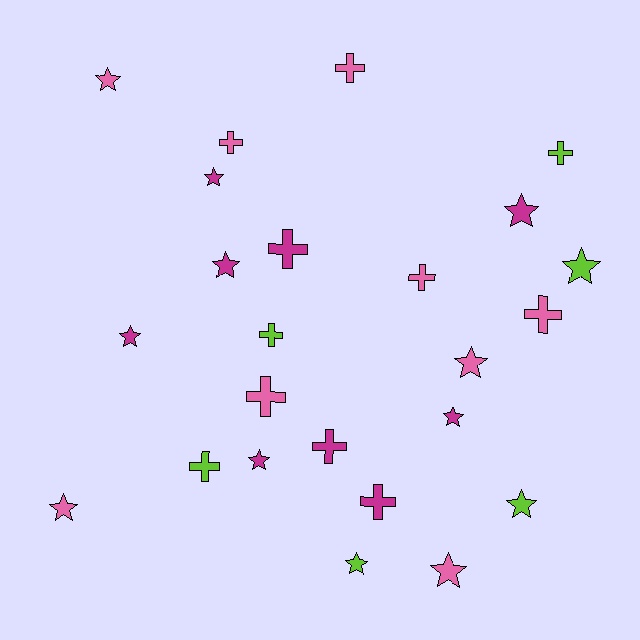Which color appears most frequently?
Magenta, with 9 objects.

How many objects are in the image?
There are 24 objects.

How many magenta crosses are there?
There are 3 magenta crosses.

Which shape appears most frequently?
Star, with 13 objects.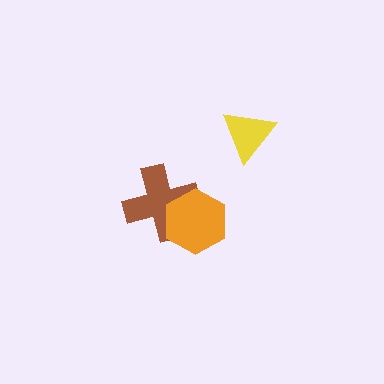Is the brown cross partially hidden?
Yes, it is partially covered by another shape.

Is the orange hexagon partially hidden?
No, no other shape covers it.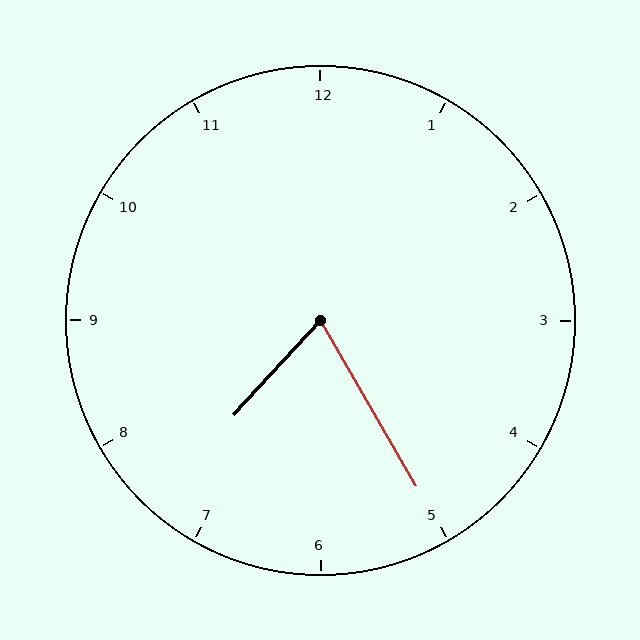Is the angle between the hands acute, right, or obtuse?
It is acute.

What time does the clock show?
7:25.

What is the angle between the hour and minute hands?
Approximately 72 degrees.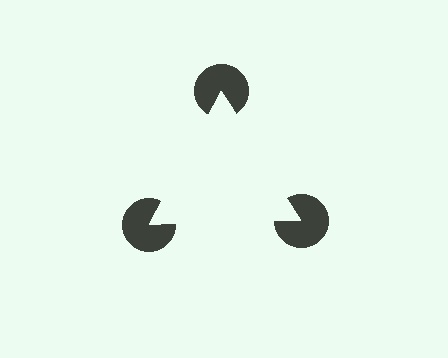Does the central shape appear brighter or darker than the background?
It typically appears slightly brighter than the background, even though no actual brightness change is drawn.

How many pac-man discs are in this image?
There are 3 — one at each vertex of the illusory triangle.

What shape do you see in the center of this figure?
An illusory triangle — its edges are inferred from the aligned wedge cuts in the pac-man discs, not physically drawn.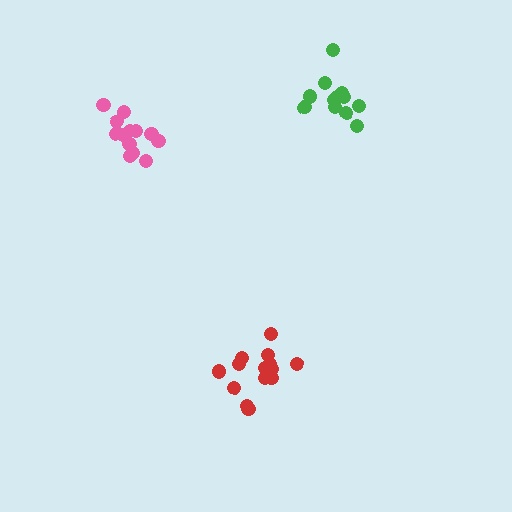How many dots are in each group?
Group 1: 15 dots, Group 2: 12 dots, Group 3: 14 dots (41 total).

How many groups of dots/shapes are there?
There are 3 groups.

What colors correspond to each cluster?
The clusters are colored: red, green, pink.